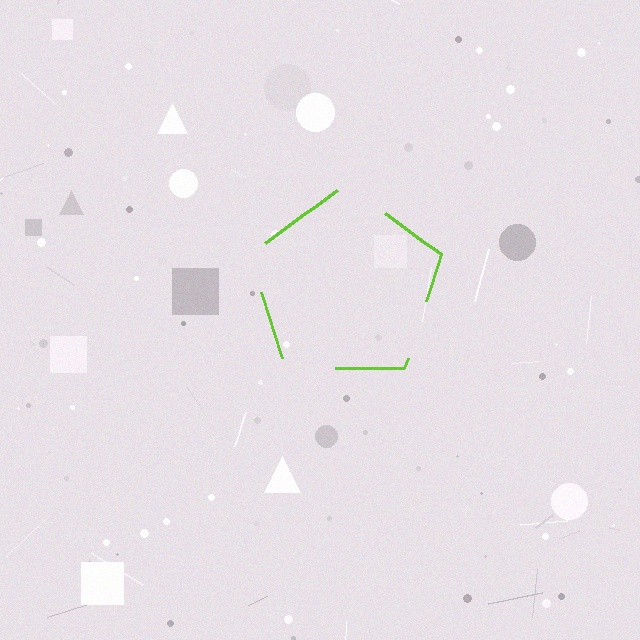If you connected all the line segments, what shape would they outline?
They would outline a pentagon.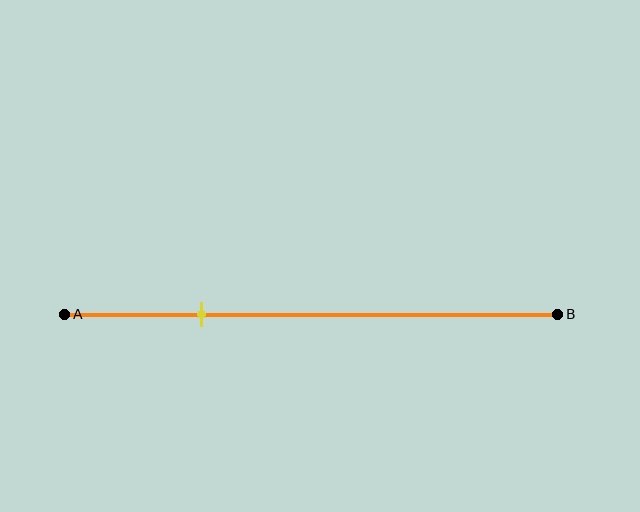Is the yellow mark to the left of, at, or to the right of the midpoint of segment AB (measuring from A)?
The yellow mark is to the left of the midpoint of segment AB.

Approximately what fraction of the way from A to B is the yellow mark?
The yellow mark is approximately 30% of the way from A to B.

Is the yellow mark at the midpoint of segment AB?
No, the mark is at about 30% from A, not at the 50% midpoint.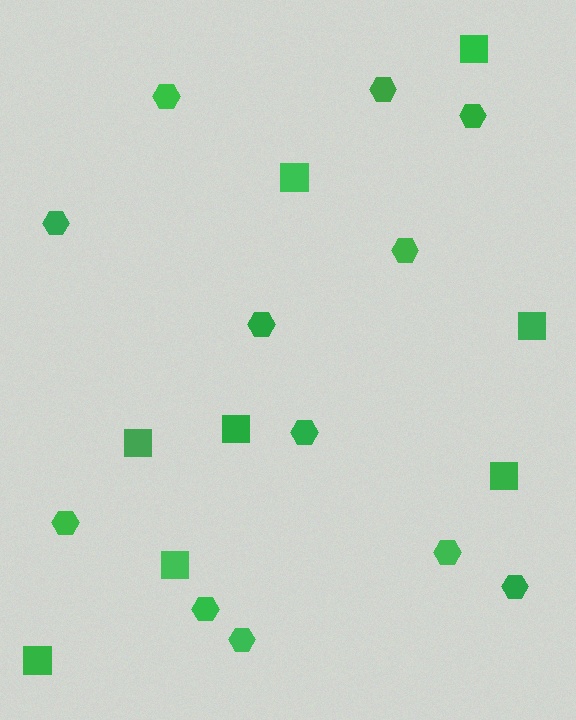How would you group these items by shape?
There are 2 groups: one group of hexagons (12) and one group of squares (8).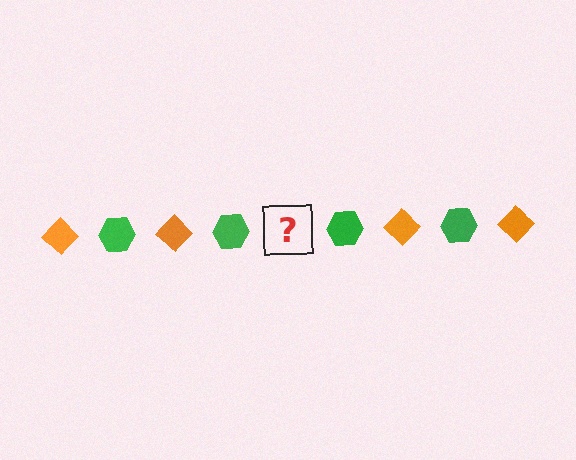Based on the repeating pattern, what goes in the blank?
The blank should be an orange diamond.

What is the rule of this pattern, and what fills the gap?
The rule is that the pattern alternates between orange diamond and green hexagon. The gap should be filled with an orange diamond.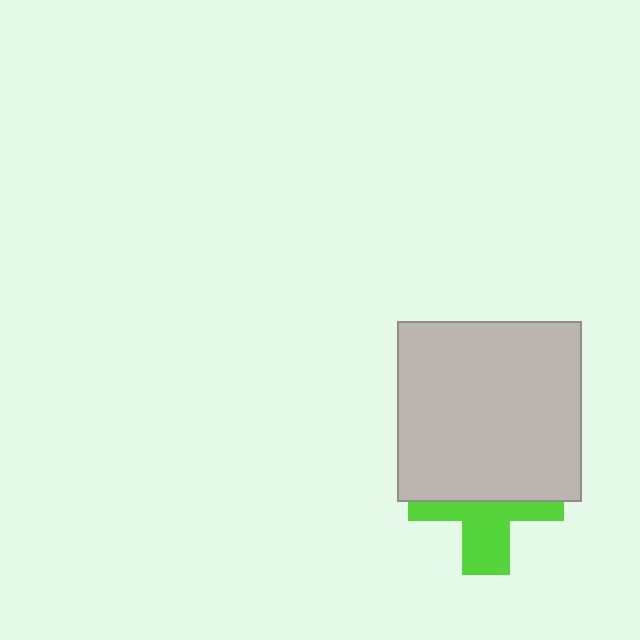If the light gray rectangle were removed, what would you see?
You would see the complete lime cross.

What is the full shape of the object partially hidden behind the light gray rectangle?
The partially hidden object is a lime cross.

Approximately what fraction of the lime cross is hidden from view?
Roughly 55% of the lime cross is hidden behind the light gray rectangle.